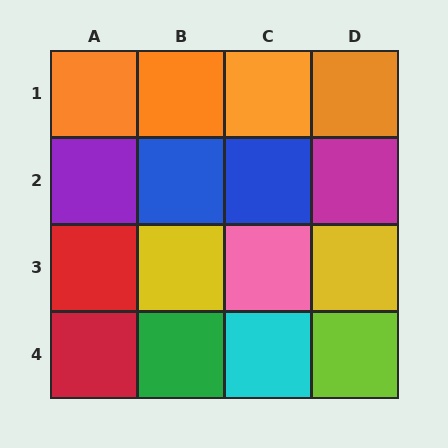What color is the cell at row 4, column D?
Lime.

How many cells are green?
1 cell is green.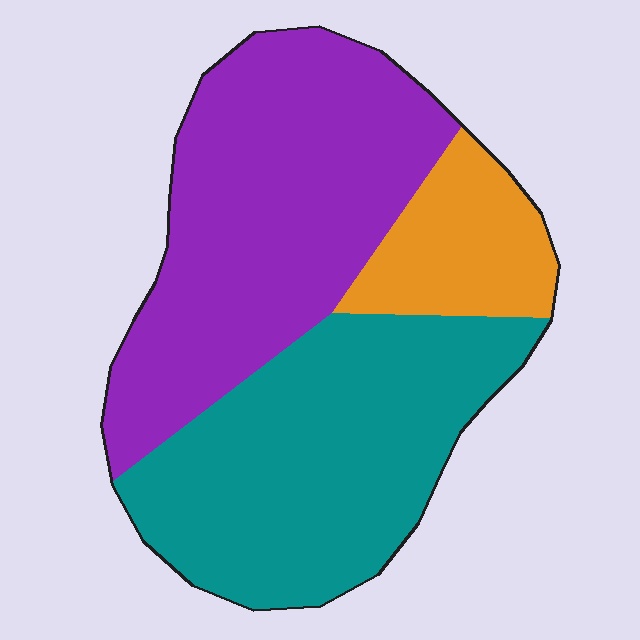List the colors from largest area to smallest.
From largest to smallest: purple, teal, orange.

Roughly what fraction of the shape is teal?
Teal covers around 40% of the shape.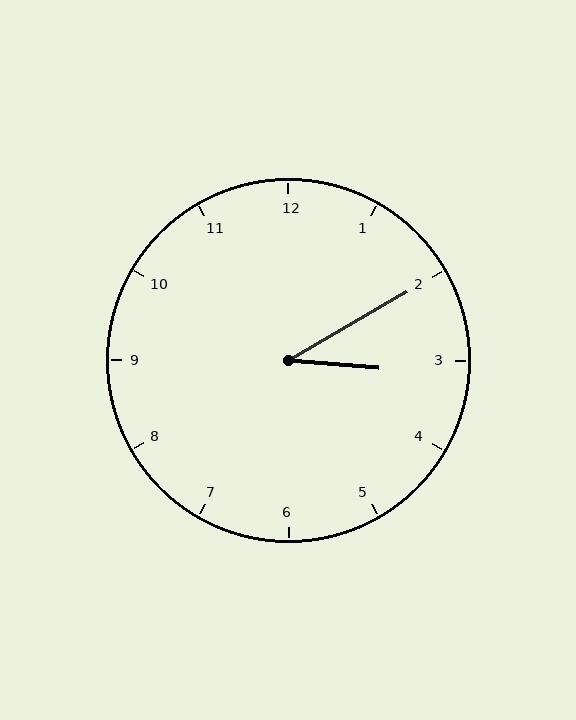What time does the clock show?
3:10.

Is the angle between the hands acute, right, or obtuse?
It is acute.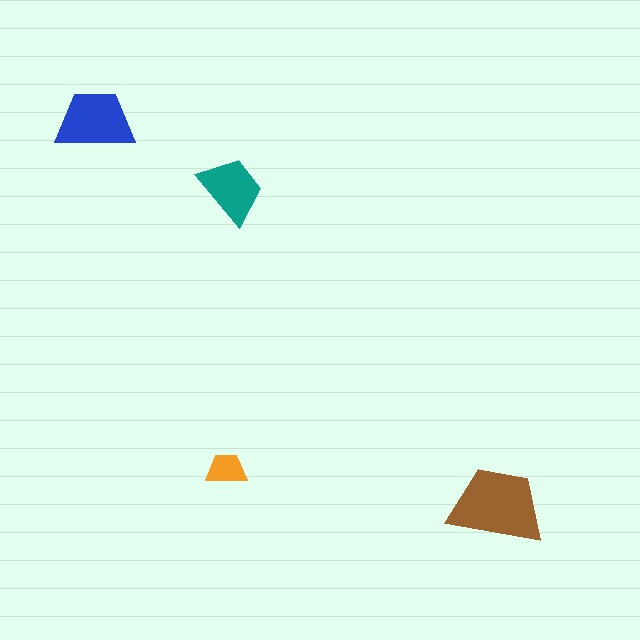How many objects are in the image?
There are 4 objects in the image.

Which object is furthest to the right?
The brown trapezoid is rightmost.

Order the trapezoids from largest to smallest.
the brown one, the blue one, the teal one, the orange one.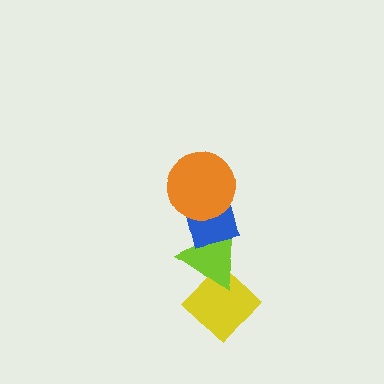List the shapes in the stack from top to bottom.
From top to bottom: the orange circle, the blue square, the lime triangle, the yellow diamond.